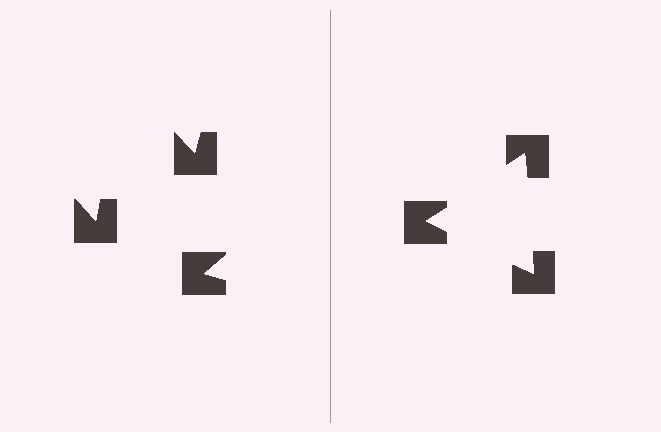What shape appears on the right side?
An illusory triangle.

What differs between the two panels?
The notched squares are positioned identically on both sides; only the wedge orientations differ. On the right they align to a triangle; on the left they are misaligned.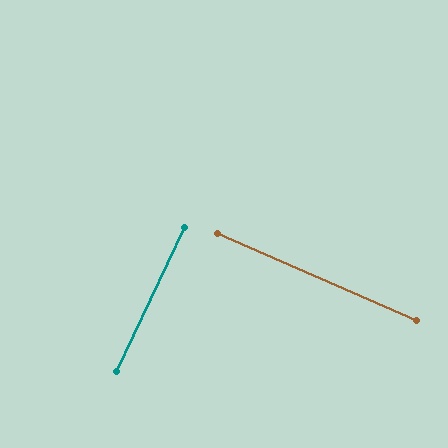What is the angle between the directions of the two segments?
Approximately 88 degrees.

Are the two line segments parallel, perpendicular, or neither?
Perpendicular — they meet at approximately 88°.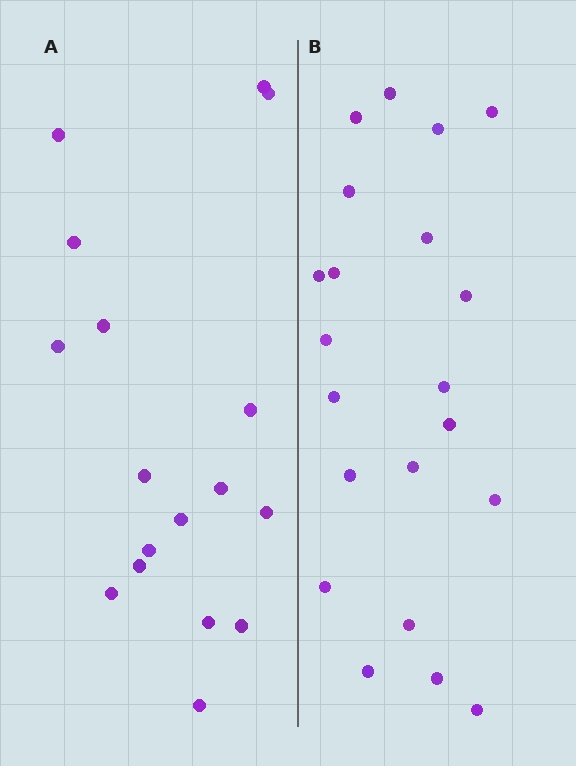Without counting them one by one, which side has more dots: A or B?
Region B (the right region) has more dots.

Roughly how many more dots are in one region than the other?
Region B has about 4 more dots than region A.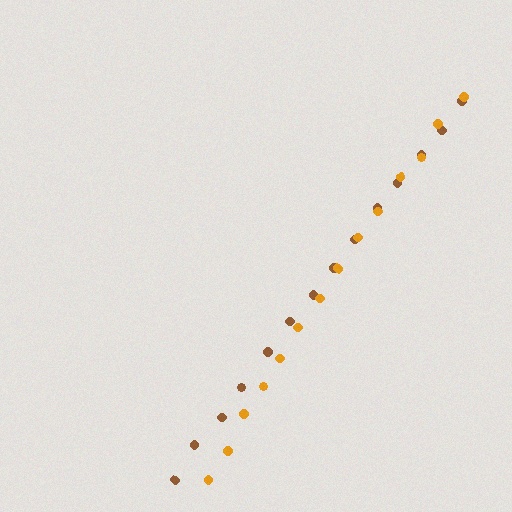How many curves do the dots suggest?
There are 2 distinct paths.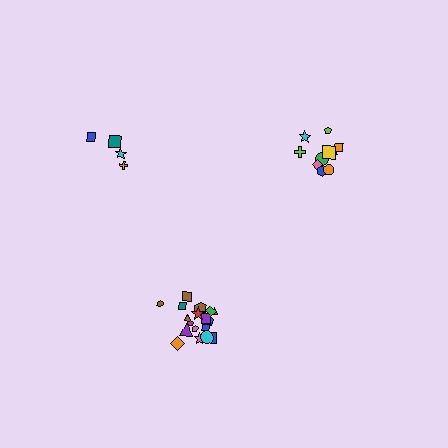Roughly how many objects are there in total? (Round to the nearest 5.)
Roughly 30 objects in total.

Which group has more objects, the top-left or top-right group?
The top-right group.